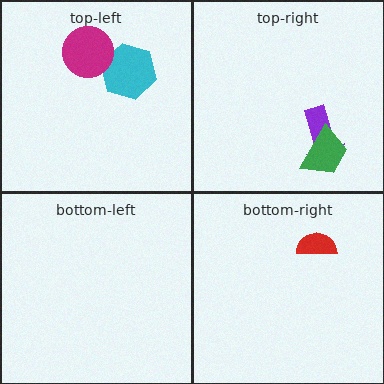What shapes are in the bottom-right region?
The red semicircle.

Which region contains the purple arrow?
The top-right region.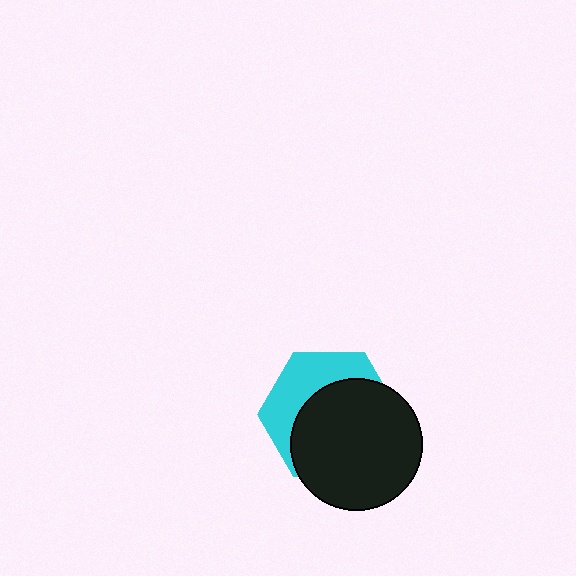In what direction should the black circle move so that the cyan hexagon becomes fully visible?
The black circle should move toward the lower-right. That is the shortest direction to clear the overlap and leave the cyan hexagon fully visible.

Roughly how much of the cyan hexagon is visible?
A small part of it is visible (roughly 38%).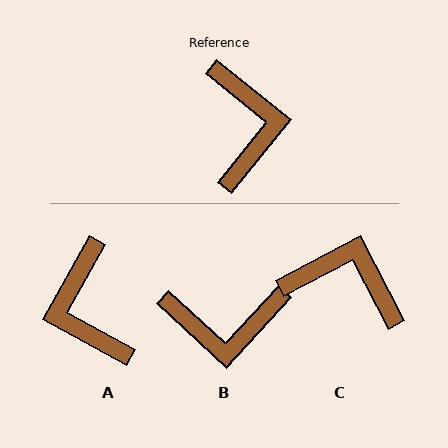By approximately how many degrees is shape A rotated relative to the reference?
Approximately 170 degrees clockwise.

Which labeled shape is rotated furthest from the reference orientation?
A, about 170 degrees away.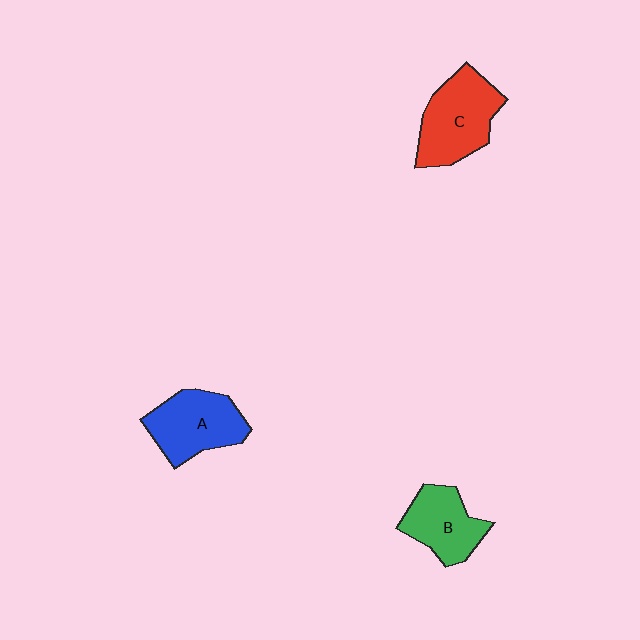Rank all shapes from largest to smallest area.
From largest to smallest: C (red), A (blue), B (green).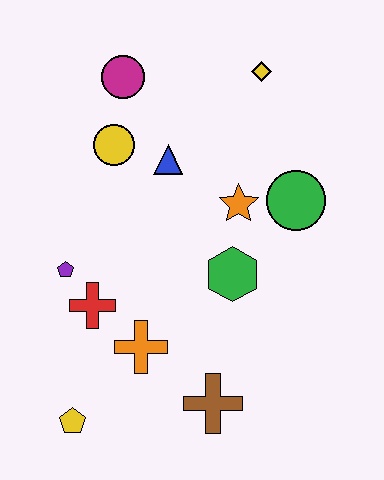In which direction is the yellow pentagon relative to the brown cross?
The yellow pentagon is to the left of the brown cross.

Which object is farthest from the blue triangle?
The yellow pentagon is farthest from the blue triangle.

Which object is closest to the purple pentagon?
The red cross is closest to the purple pentagon.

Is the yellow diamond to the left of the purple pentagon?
No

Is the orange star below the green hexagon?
No